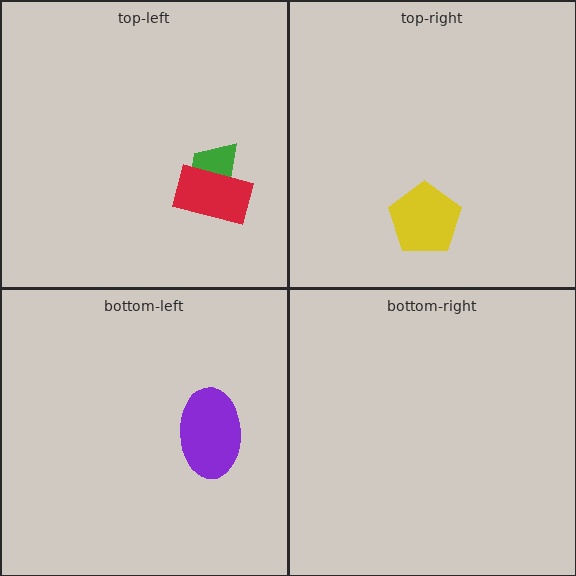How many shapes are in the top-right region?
1.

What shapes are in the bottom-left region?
The purple ellipse.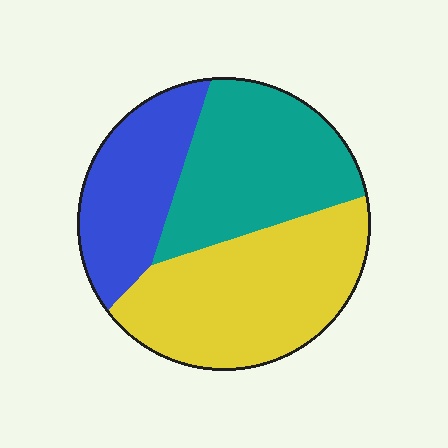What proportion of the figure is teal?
Teal covers roughly 35% of the figure.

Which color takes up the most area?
Yellow, at roughly 40%.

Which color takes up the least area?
Blue, at roughly 25%.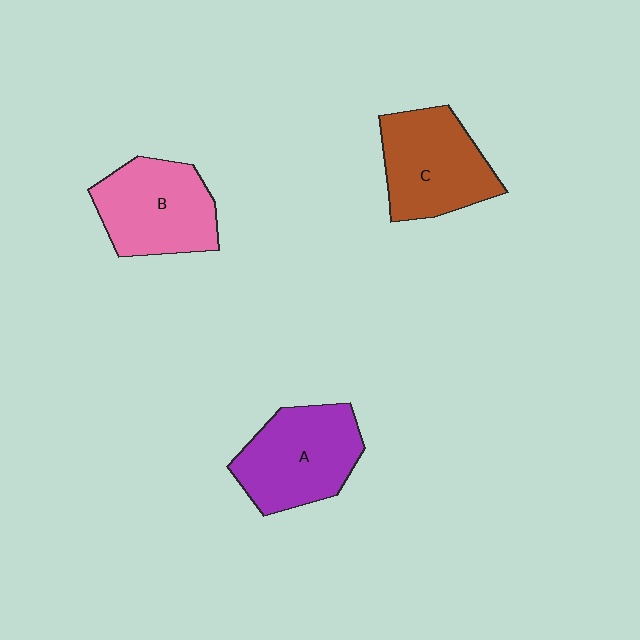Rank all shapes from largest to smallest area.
From largest to smallest: A (purple), C (brown), B (pink).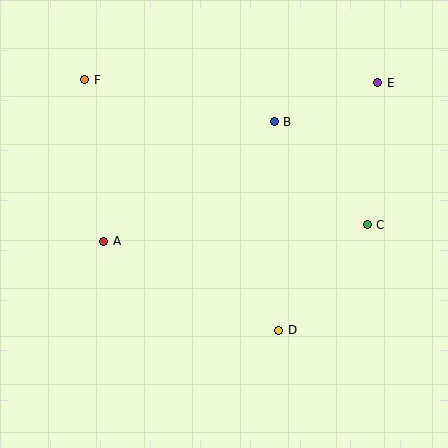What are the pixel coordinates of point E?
Point E is at (378, 83).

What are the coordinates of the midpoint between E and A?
The midpoint between E and A is at (241, 162).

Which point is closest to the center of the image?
Point B at (274, 122) is closest to the center.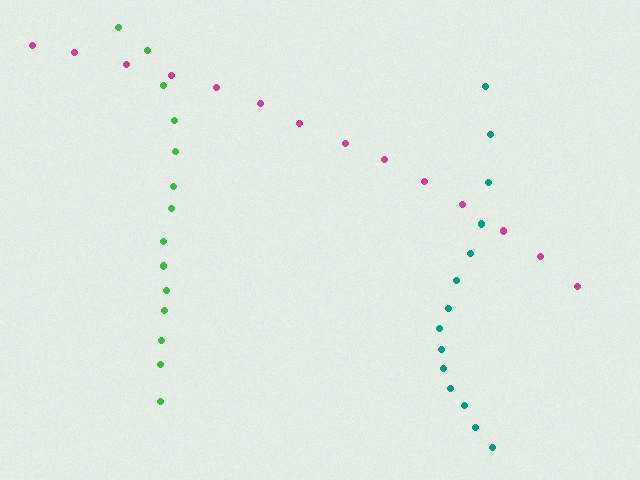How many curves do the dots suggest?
There are 3 distinct paths.